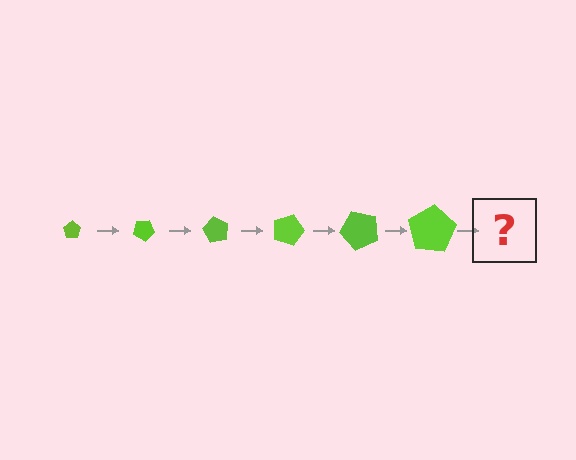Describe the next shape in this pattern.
It should be a pentagon, larger than the previous one and rotated 180 degrees from the start.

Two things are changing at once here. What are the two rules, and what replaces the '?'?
The two rules are that the pentagon grows larger each step and it rotates 30 degrees each step. The '?' should be a pentagon, larger than the previous one and rotated 180 degrees from the start.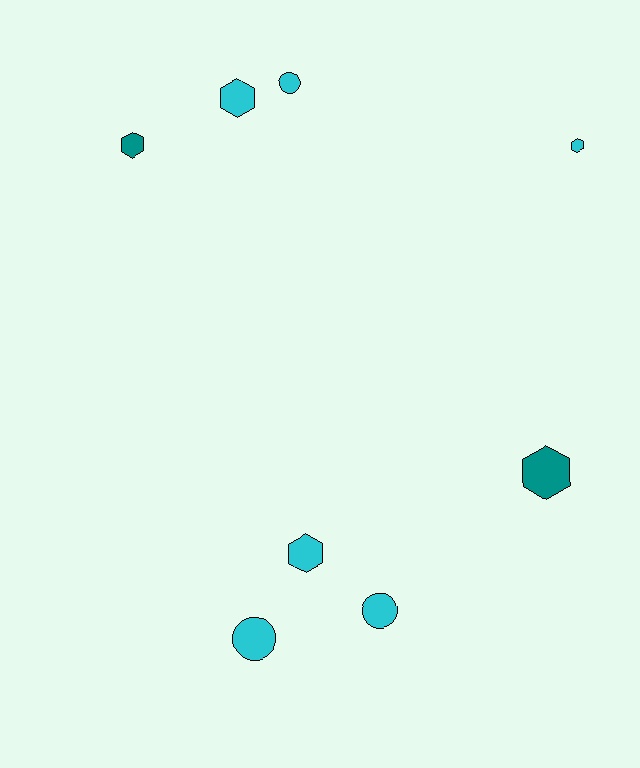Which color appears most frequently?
Cyan, with 6 objects.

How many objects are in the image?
There are 8 objects.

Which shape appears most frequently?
Hexagon, with 5 objects.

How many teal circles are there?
There are no teal circles.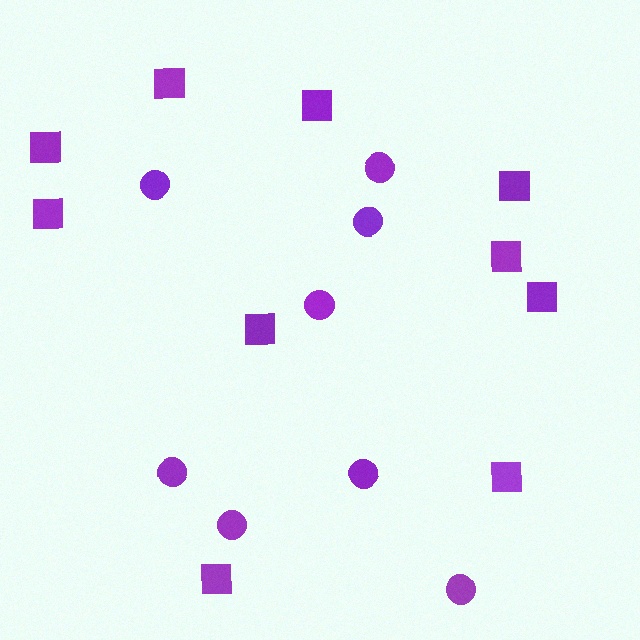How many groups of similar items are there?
There are 2 groups: one group of circles (8) and one group of squares (10).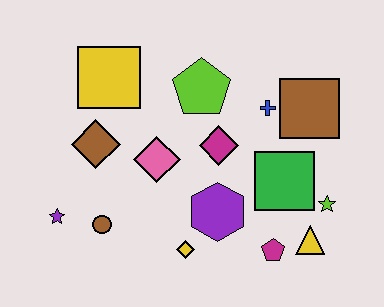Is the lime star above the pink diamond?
No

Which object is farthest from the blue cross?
The purple star is farthest from the blue cross.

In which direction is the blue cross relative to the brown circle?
The blue cross is to the right of the brown circle.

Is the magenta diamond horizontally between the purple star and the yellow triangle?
Yes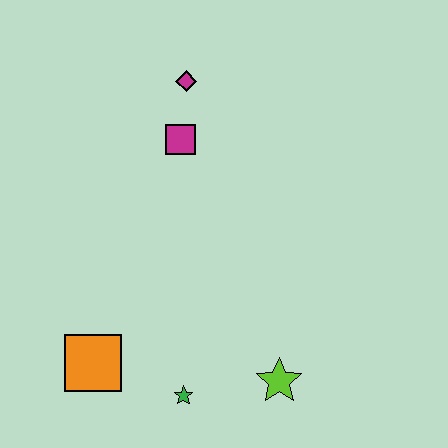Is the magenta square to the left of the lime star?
Yes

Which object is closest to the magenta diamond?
The magenta square is closest to the magenta diamond.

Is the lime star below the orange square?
Yes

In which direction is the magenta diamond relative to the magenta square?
The magenta diamond is above the magenta square.